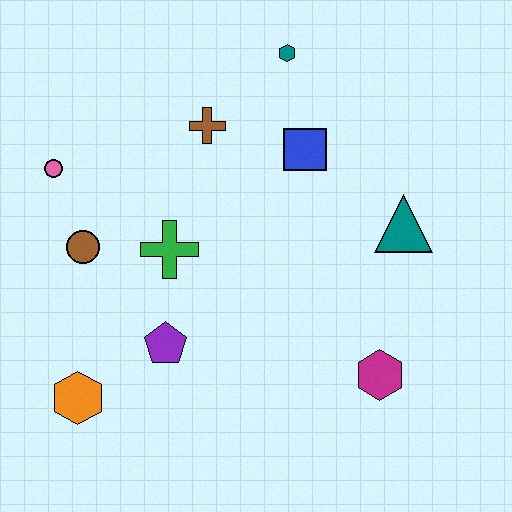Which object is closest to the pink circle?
The brown circle is closest to the pink circle.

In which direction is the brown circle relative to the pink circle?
The brown circle is below the pink circle.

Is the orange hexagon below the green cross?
Yes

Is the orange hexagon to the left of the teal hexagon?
Yes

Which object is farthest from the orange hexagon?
The teal hexagon is farthest from the orange hexagon.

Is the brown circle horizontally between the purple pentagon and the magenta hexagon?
No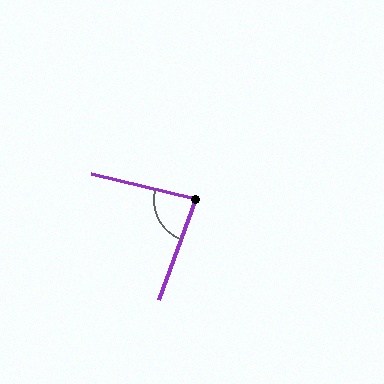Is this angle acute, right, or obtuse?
It is acute.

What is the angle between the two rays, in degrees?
Approximately 83 degrees.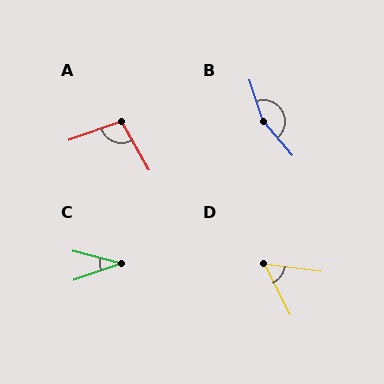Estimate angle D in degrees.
Approximately 55 degrees.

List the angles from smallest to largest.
C (33°), D (55°), A (100°), B (157°).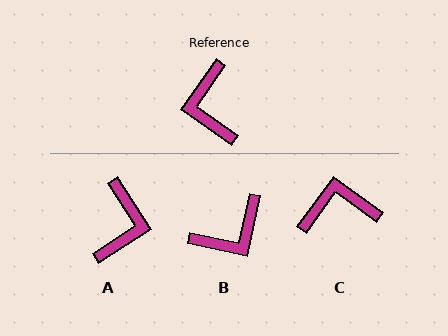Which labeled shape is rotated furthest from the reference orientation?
A, about 158 degrees away.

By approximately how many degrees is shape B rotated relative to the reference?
Approximately 113 degrees counter-clockwise.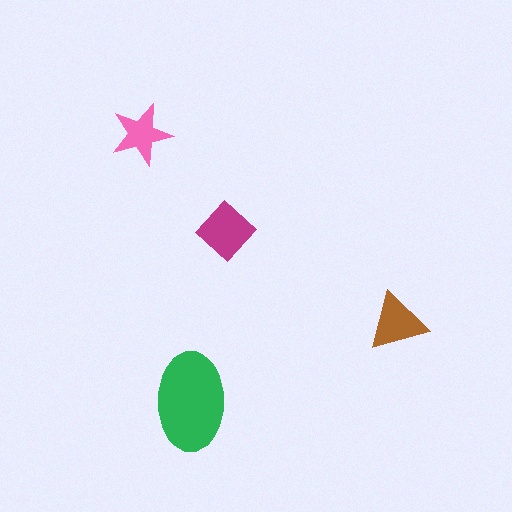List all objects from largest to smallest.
The green ellipse, the magenta diamond, the brown triangle, the pink star.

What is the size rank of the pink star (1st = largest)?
4th.